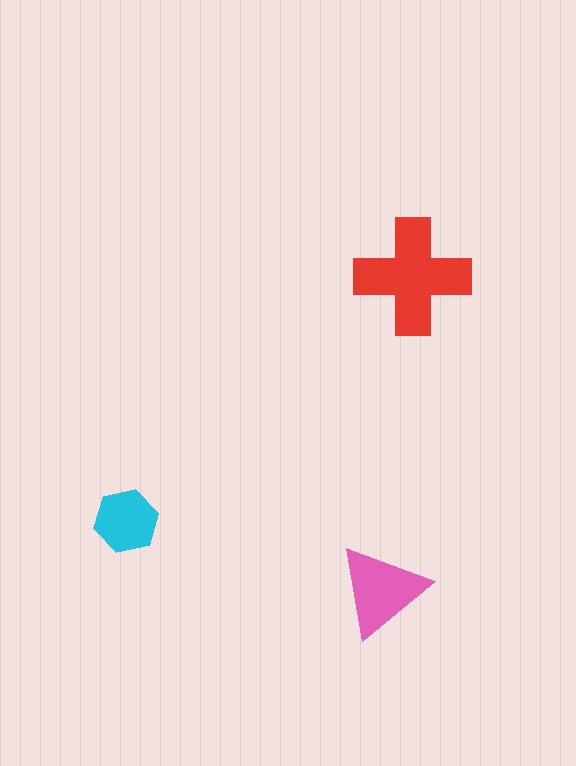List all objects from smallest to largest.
The cyan hexagon, the pink triangle, the red cross.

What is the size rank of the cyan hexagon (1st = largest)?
3rd.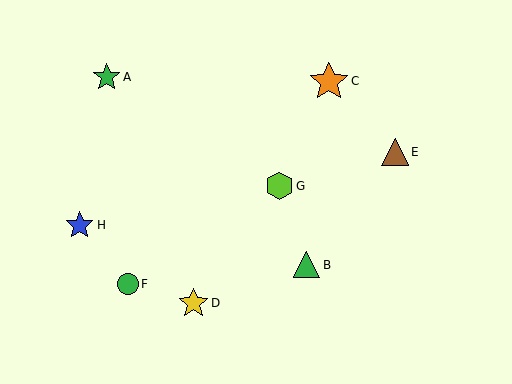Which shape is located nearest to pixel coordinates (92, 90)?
The green star (labeled A) at (107, 77) is nearest to that location.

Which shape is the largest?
The orange star (labeled C) is the largest.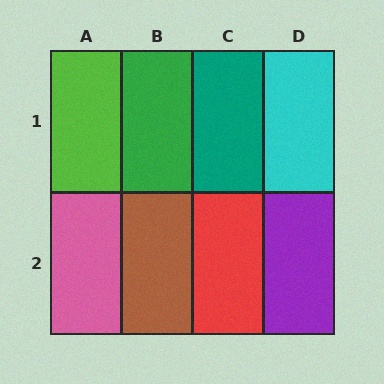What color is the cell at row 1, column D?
Cyan.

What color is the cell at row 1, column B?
Green.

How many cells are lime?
1 cell is lime.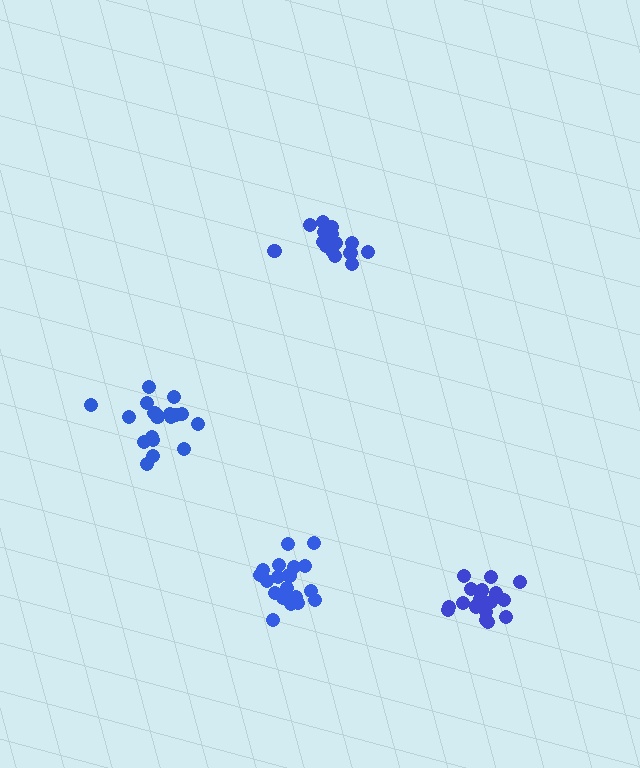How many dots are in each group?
Group 1: 18 dots, Group 2: 18 dots, Group 3: 20 dots, Group 4: 16 dots (72 total).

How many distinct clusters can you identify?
There are 4 distinct clusters.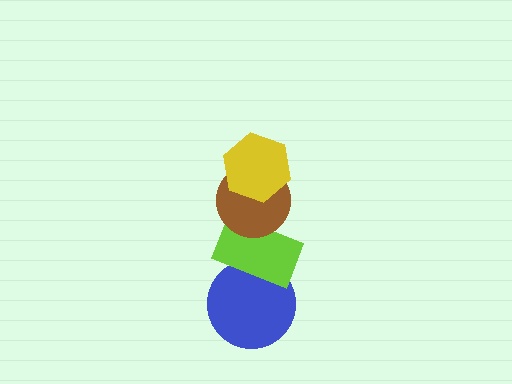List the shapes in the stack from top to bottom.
From top to bottom: the yellow hexagon, the brown circle, the lime rectangle, the blue circle.